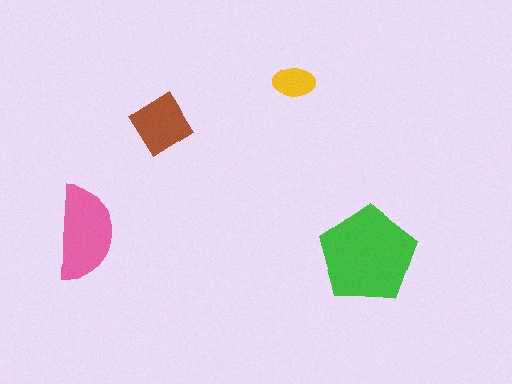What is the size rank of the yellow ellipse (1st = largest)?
4th.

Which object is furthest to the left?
The pink semicircle is leftmost.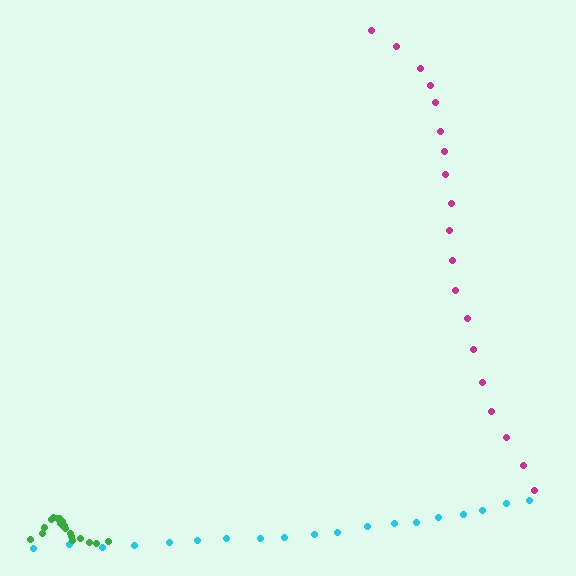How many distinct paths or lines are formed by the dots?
There are 3 distinct paths.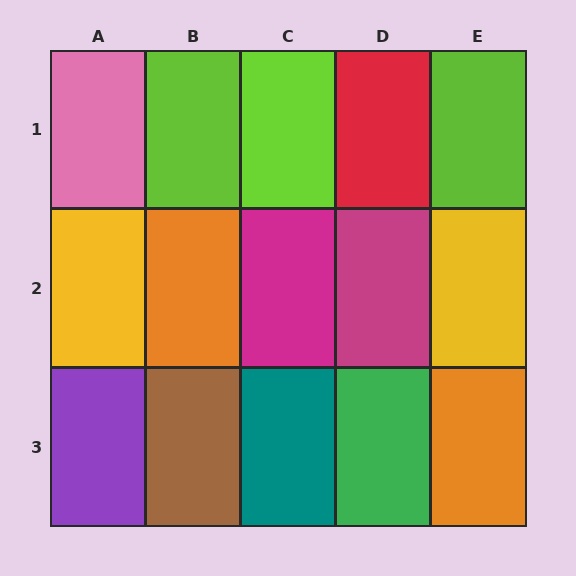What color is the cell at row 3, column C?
Teal.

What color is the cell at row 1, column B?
Lime.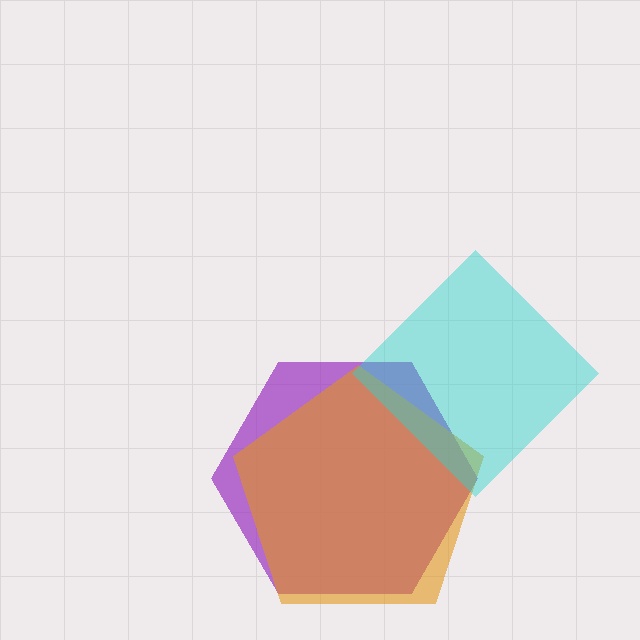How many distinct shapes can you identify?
There are 3 distinct shapes: a purple hexagon, an orange pentagon, a cyan diamond.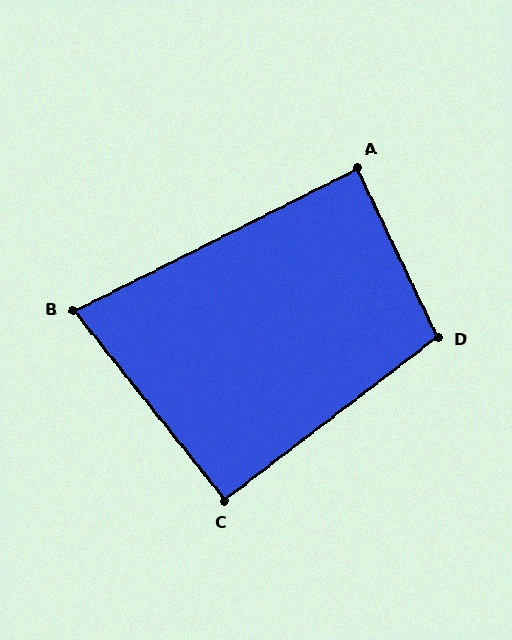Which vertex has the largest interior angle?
D, at approximately 102 degrees.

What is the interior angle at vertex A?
Approximately 89 degrees (approximately right).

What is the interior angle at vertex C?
Approximately 91 degrees (approximately right).